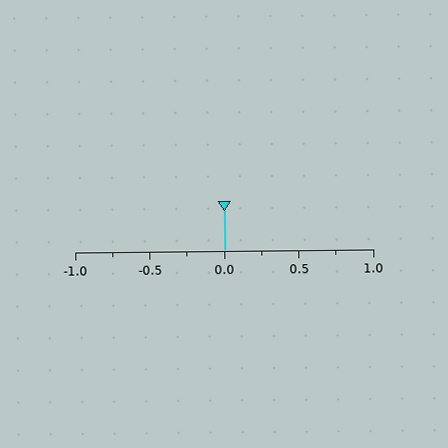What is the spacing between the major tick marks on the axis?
The major ticks are spaced 0.5 apart.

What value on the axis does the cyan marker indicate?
The marker indicates approximately 0.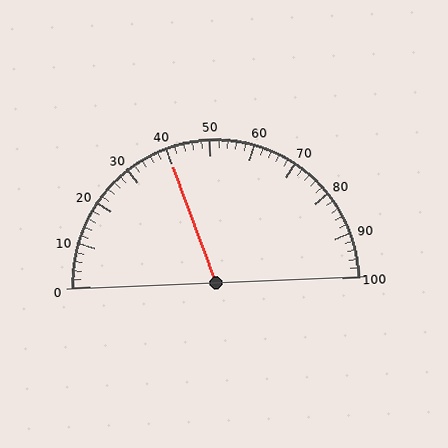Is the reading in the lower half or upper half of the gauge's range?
The reading is in the lower half of the range (0 to 100).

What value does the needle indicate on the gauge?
The needle indicates approximately 40.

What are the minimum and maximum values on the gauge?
The gauge ranges from 0 to 100.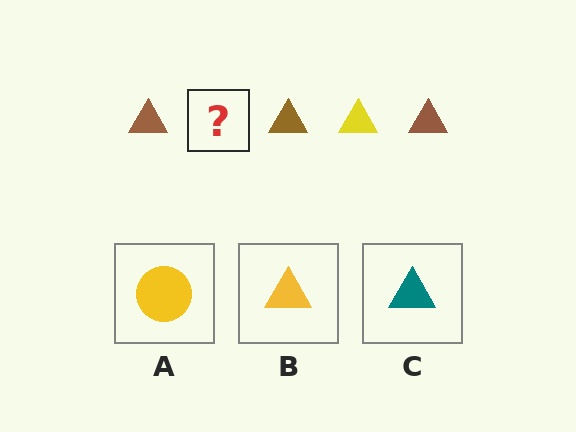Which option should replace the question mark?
Option B.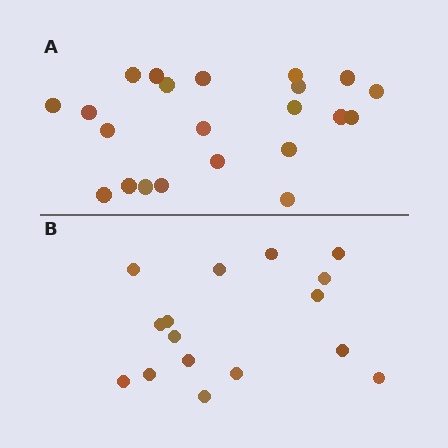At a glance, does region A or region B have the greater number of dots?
Region A (the top region) has more dots.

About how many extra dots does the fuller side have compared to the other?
Region A has about 6 more dots than region B.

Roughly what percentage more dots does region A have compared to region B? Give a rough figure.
About 40% more.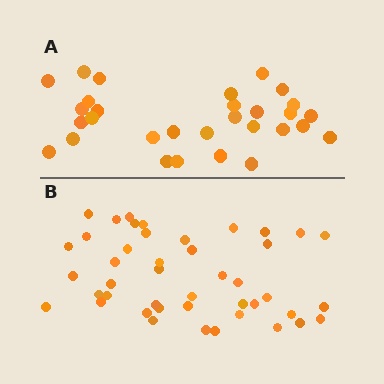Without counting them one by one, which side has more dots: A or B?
Region B (the bottom region) has more dots.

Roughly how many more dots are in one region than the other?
Region B has approximately 15 more dots than region A.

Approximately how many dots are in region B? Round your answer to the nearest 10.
About 40 dots. (The exact count is 44, which rounds to 40.)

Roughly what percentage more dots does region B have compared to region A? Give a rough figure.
About 45% more.